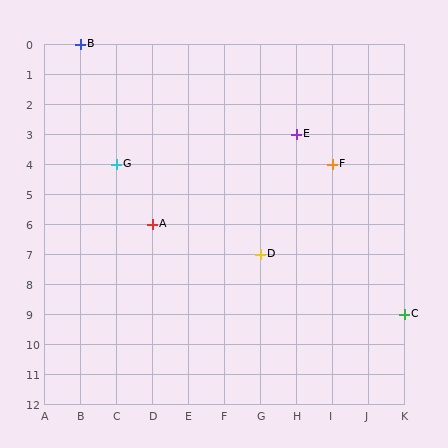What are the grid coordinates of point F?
Point F is at grid coordinates (I, 4).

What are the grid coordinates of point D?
Point D is at grid coordinates (G, 7).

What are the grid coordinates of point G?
Point G is at grid coordinates (C, 4).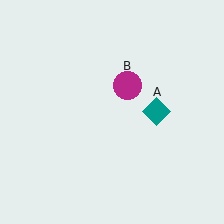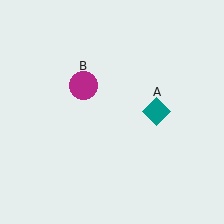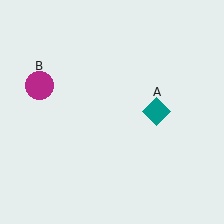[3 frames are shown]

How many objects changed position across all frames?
1 object changed position: magenta circle (object B).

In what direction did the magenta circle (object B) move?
The magenta circle (object B) moved left.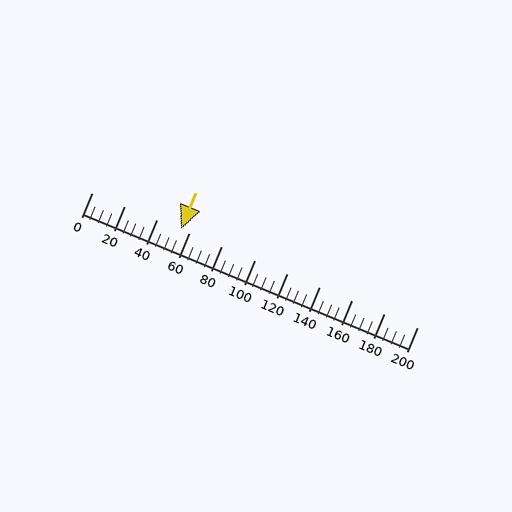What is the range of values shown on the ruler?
The ruler shows values from 0 to 200.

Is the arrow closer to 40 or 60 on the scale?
The arrow is closer to 60.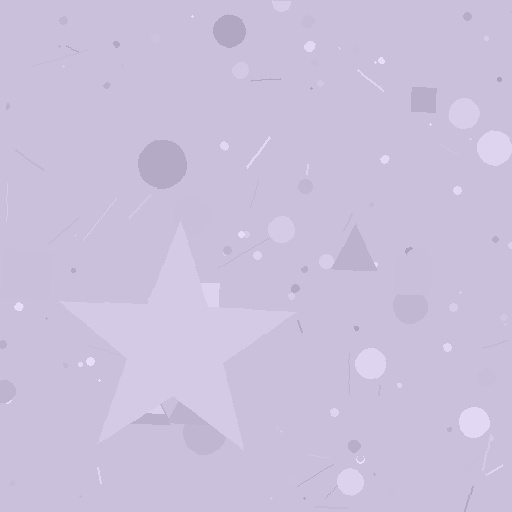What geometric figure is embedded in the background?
A star is embedded in the background.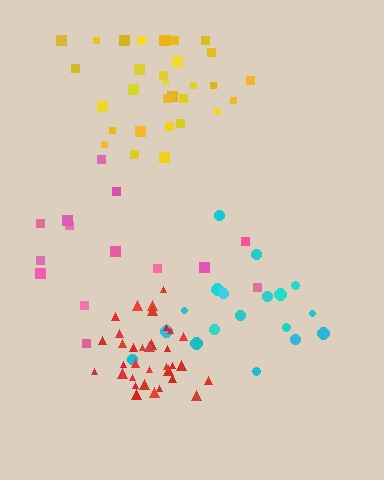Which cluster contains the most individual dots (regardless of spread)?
Red (34).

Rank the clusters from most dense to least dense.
red, yellow, cyan, pink.